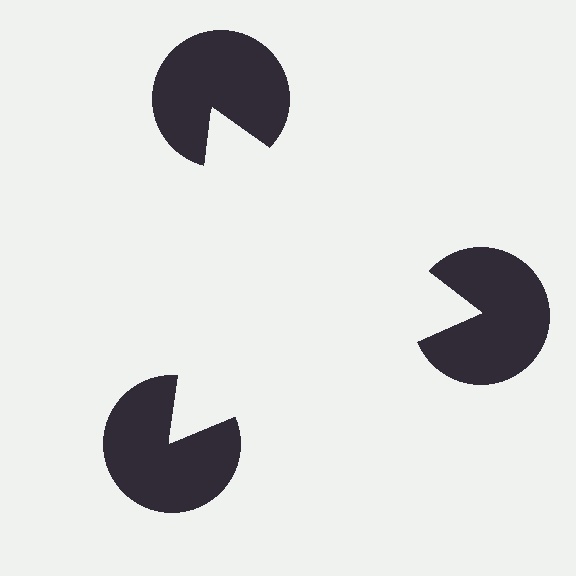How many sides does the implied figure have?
3 sides.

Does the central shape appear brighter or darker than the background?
It typically appears slightly brighter than the background, even though no actual brightness change is drawn.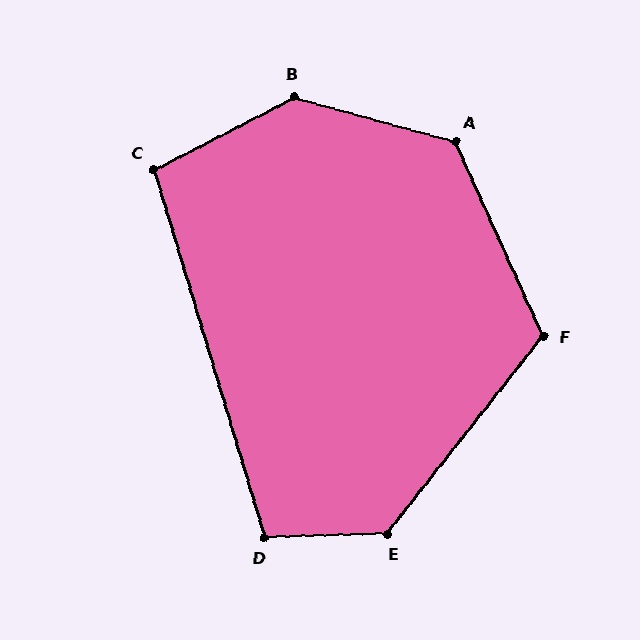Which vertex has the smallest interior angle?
C, at approximately 100 degrees.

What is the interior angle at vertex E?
Approximately 130 degrees (obtuse).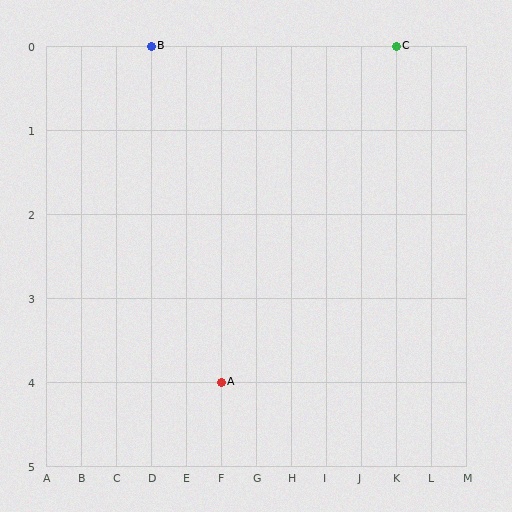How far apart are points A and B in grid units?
Points A and B are 2 columns and 4 rows apart (about 4.5 grid units diagonally).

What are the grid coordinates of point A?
Point A is at grid coordinates (F, 4).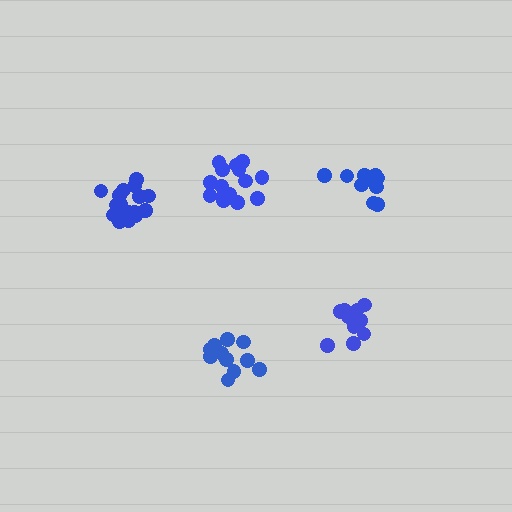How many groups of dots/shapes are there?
There are 5 groups.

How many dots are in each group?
Group 1: 17 dots, Group 2: 11 dots, Group 3: 15 dots, Group 4: 11 dots, Group 5: 13 dots (67 total).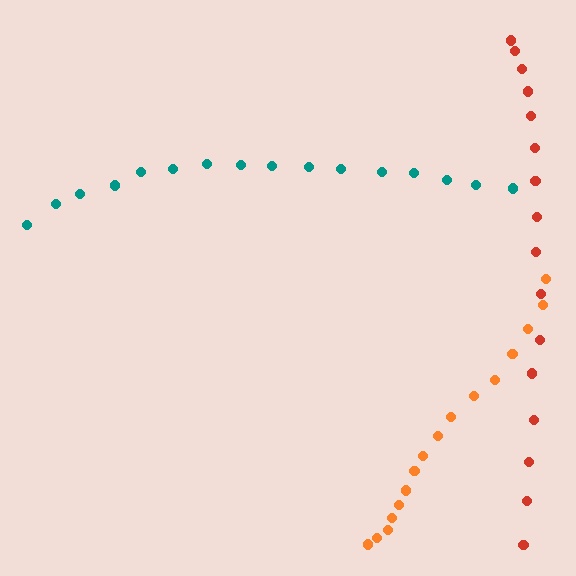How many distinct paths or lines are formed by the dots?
There are 3 distinct paths.